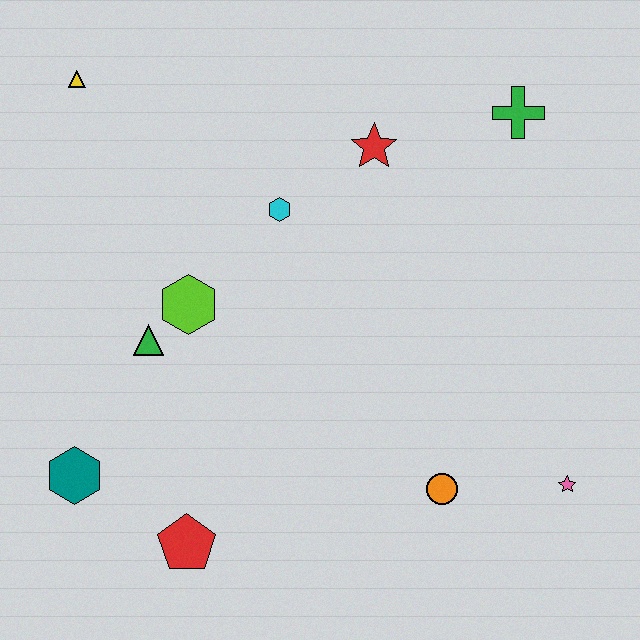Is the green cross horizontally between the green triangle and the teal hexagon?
No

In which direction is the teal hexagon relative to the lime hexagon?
The teal hexagon is below the lime hexagon.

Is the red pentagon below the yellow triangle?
Yes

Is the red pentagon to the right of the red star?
No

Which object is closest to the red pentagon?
The teal hexagon is closest to the red pentagon.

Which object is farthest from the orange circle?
The yellow triangle is farthest from the orange circle.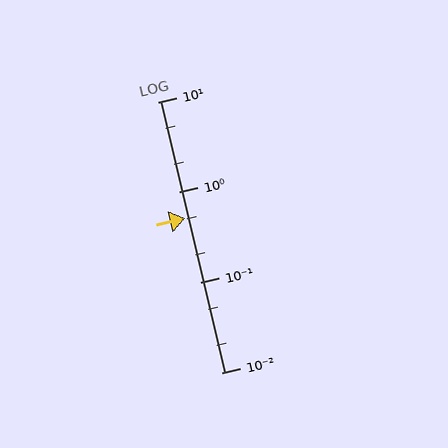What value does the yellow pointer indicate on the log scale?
The pointer indicates approximately 0.51.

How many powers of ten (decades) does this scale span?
The scale spans 3 decades, from 0.01 to 10.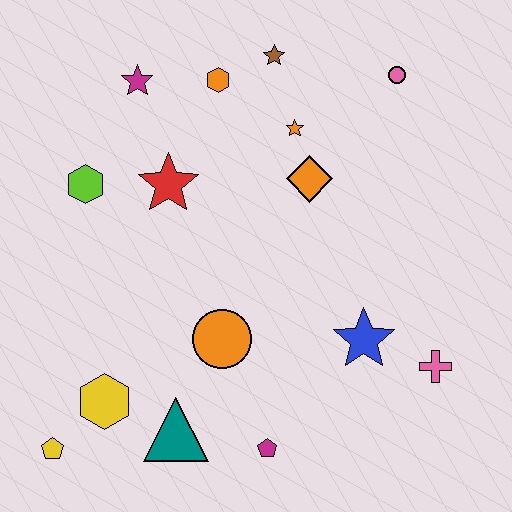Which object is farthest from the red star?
The pink cross is farthest from the red star.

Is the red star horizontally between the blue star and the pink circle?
No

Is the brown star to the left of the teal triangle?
No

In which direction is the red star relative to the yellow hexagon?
The red star is above the yellow hexagon.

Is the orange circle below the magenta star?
Yes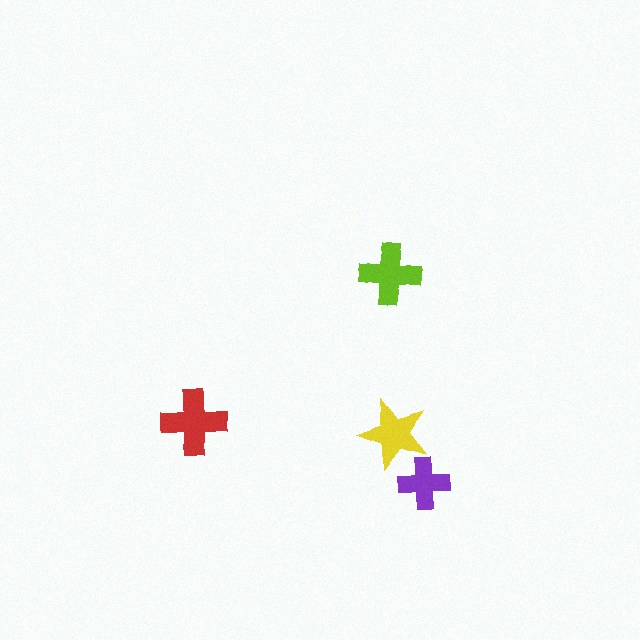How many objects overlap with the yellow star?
1 object overlaps with the yellow star.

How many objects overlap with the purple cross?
1 object overlaps with the purple cross.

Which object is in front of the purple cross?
The yellow star is in front of the purple cross.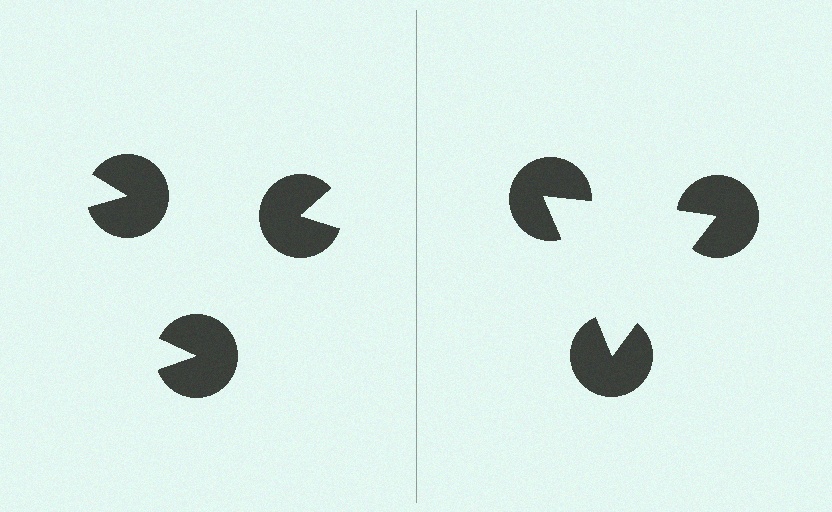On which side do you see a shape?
An illusory triangle appears on the right side. On the left side the wedge cuts are rotated, so no coherent shape forms.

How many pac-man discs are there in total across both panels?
6 — 3 on each side.